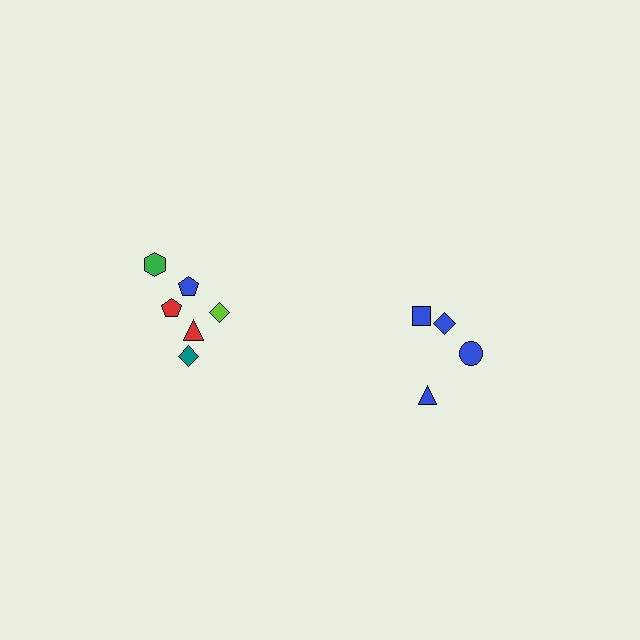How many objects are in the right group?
There are 4 objects.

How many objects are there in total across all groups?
There are 10 objects.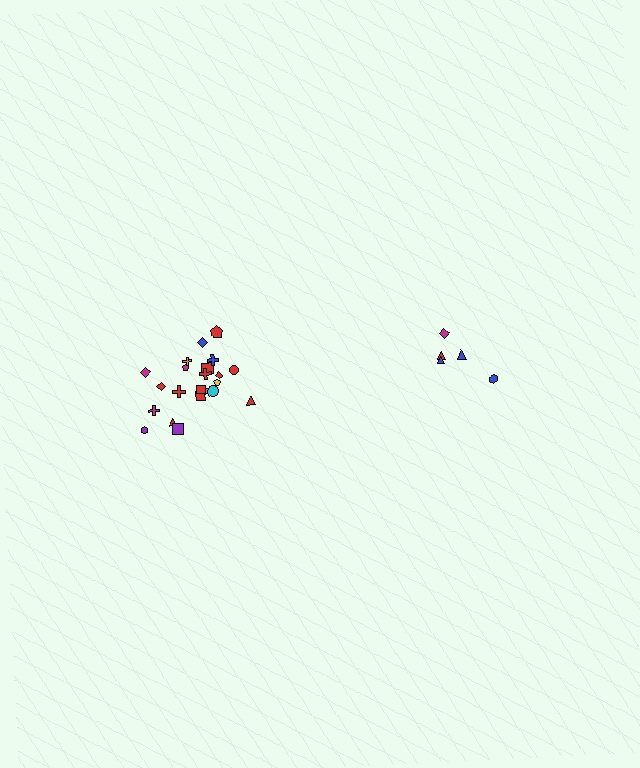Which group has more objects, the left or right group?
The left group.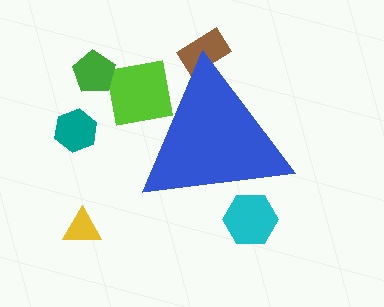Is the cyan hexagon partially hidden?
Yes, the cyan hexagon is partially hidden behind the blue triangle.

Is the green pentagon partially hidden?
No, the green pentagon is fully visible.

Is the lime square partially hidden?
Yes, the lime square is partially hidden behind the blue triangle.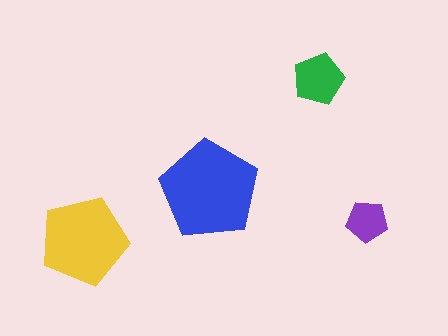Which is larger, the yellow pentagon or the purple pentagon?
The yellow one.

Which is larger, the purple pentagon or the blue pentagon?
The blue one.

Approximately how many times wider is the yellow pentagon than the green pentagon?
About 1.5 times wider.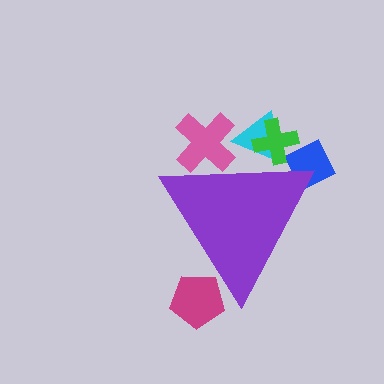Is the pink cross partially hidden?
Yes, the pink cross is partially hidden behind the purple triangle.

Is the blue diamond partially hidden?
Yes, the blue diamond is partially hidden behind the purple triangle.